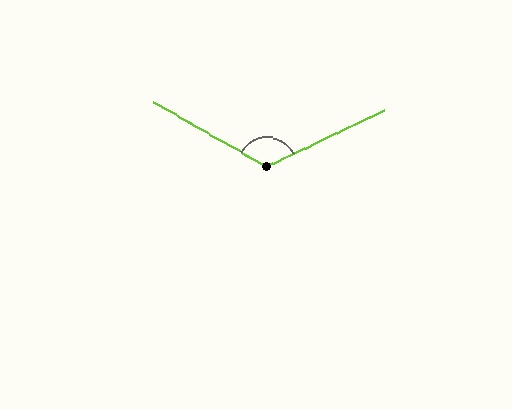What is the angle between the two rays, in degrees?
Approximately 124 degrees.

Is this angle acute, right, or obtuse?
It is obtuse.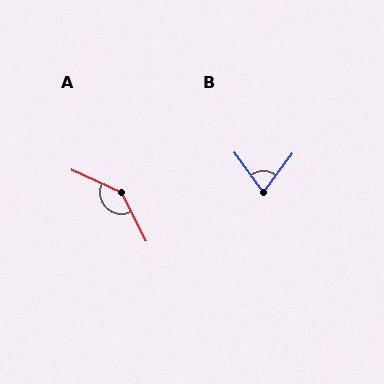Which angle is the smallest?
B, at approximately 73 degrees.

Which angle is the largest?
A, at approximately 141 degrees.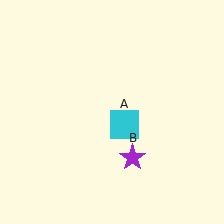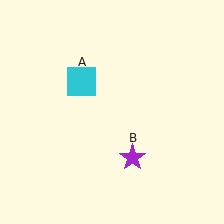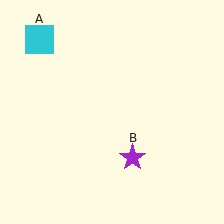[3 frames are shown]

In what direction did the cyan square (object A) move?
The cyan square (object A) moved up and to the left.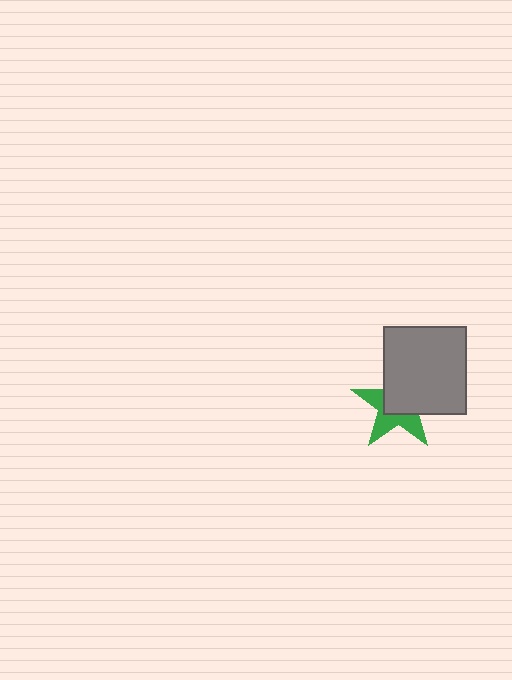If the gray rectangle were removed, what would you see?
You would see the complete green star.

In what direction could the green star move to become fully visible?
The green star could move toward the lower-left. That would shift it out from behind the gray rectangle entirely.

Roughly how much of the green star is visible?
About half of it is visible (roughly 45%).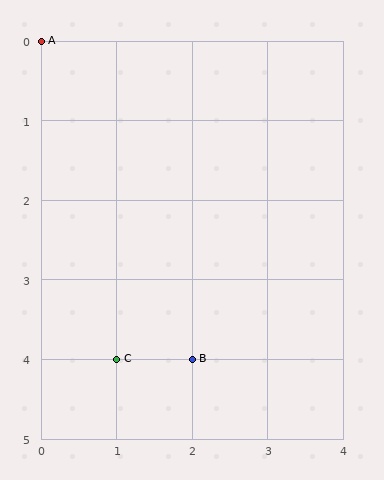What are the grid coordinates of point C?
Point C is at grid coordinates (1, 4).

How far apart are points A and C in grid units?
Points A and C are 1 column and 4 rows apart (about 4.1 grid units diagonally).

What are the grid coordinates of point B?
Point B is at grid coordinates (2, 4).